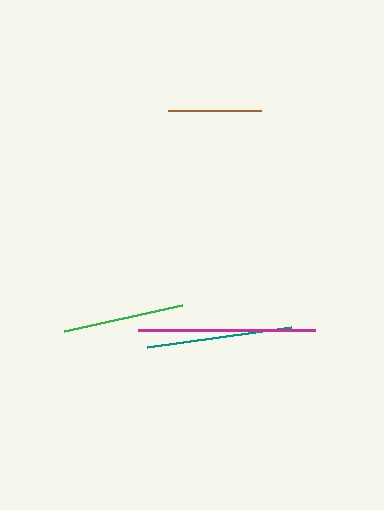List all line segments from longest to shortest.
From longest to shortest: magenta, teal, green, brown.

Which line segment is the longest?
The magenta line is the longest at approximately 177 pixels.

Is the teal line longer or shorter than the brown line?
The teal line is longer than the brown line.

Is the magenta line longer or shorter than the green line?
The magenta line is longer than the green line.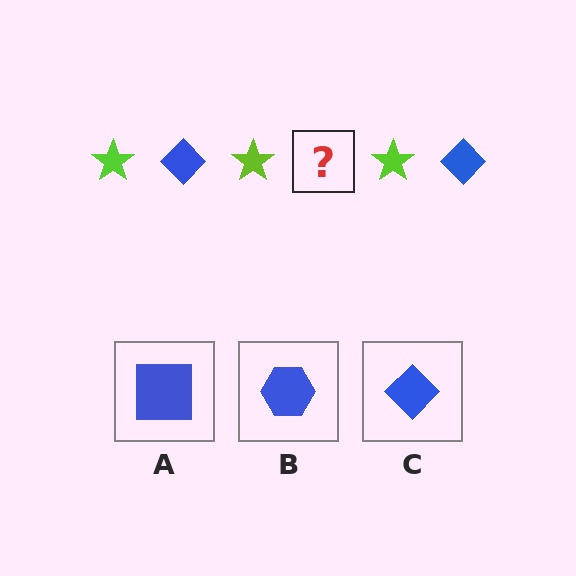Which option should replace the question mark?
Option C.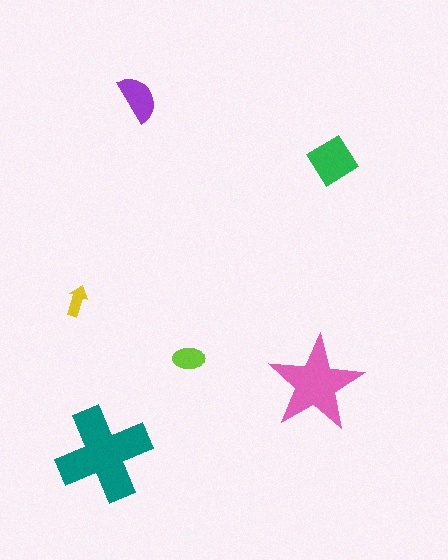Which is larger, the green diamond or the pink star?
The pink star.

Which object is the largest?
The teal cross.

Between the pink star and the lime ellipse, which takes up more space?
The pink star.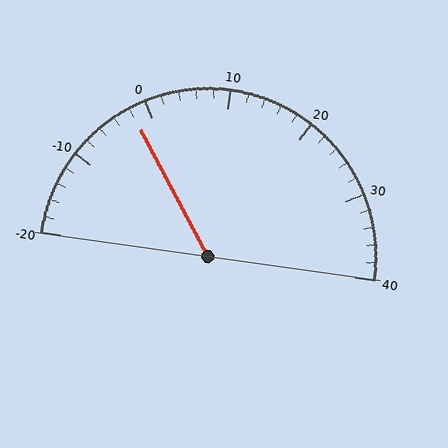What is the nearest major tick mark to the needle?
The nearest major tick mark is 0.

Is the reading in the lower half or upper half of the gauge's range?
The reading is in the lower half of the range (-20 to 40).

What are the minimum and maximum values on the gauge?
The gauge ranges from -20 to 40.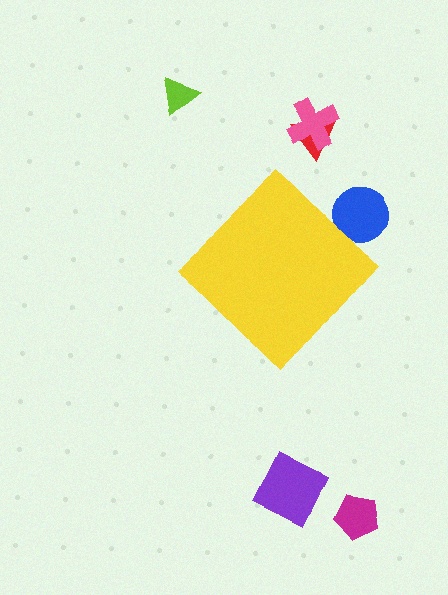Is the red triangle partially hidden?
No, the red triangle is fully visible.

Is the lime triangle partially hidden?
No, the lime triangle is fully visible.